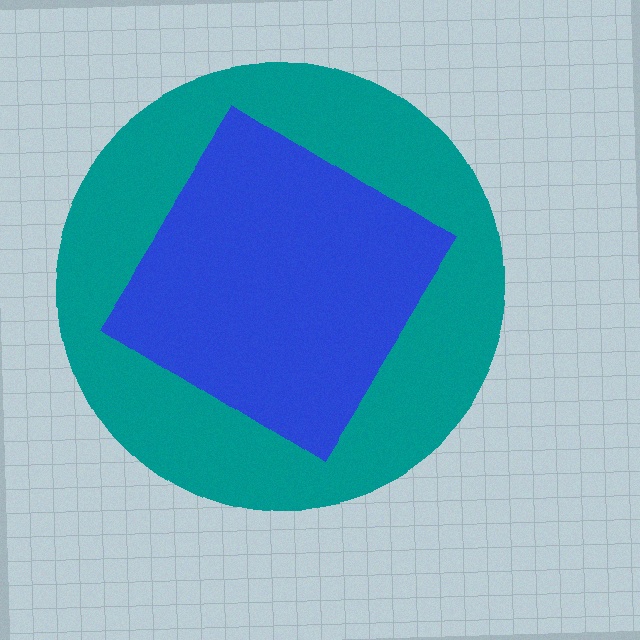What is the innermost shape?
The blue diamond.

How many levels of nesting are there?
2.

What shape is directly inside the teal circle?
The blue diamond.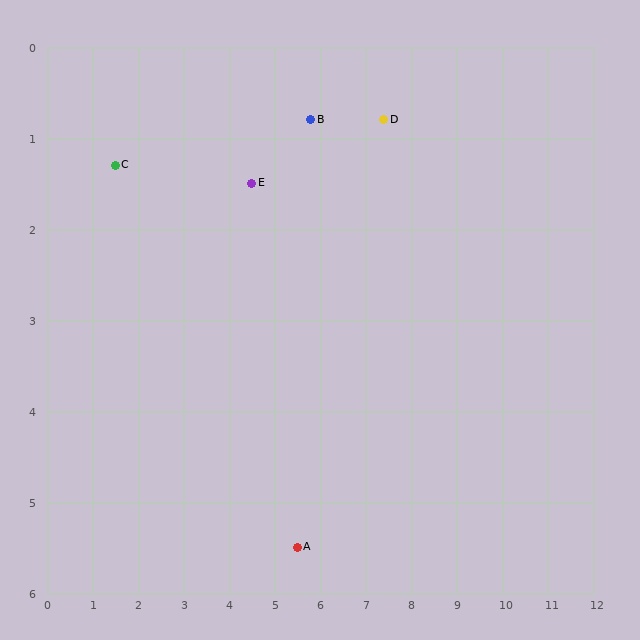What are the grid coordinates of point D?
Point D is at approximately (7.4, 0.8).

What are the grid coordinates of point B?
Point B is at approximately (5.8, 0.8).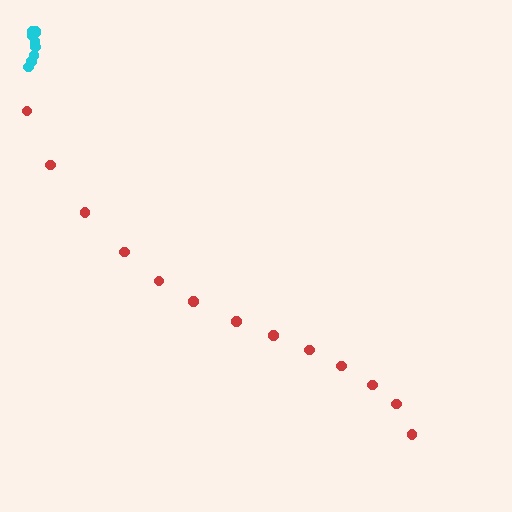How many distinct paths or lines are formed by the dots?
There are 2 distinct paths.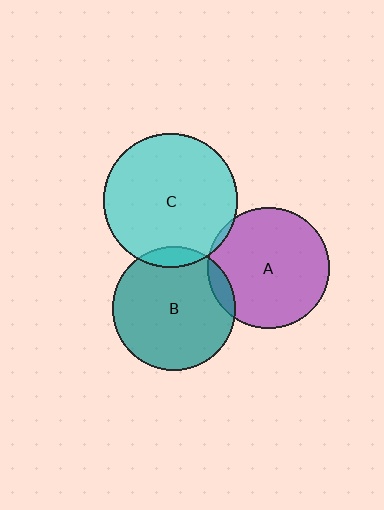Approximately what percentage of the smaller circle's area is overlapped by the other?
Approximately 10%.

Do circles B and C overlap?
Yes.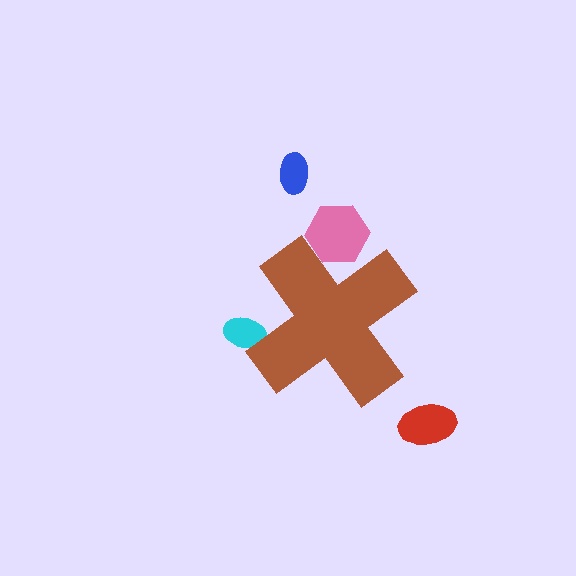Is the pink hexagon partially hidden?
Yes, the pink hexagon is partially hidden behind the brown cross.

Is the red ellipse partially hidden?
No, the red ellipse is fully visible.